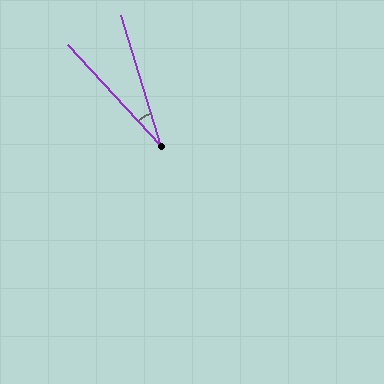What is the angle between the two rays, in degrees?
Approximately 26 degrees.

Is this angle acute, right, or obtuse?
It is acute.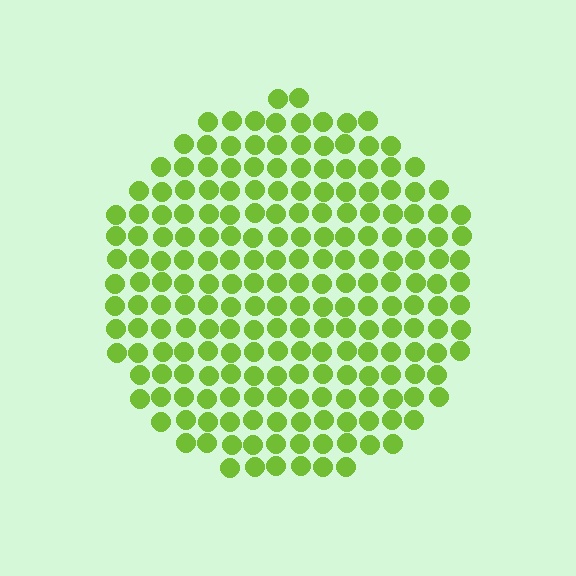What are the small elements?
The small elements are circles.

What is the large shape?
The large shape is a circle.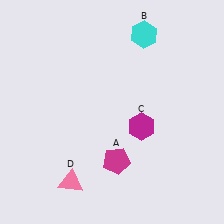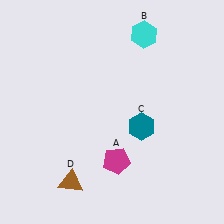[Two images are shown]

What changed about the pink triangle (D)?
In Image 1, D is pink. In Image 2, it changed to brown.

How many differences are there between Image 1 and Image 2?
There are 2 differences between the two images.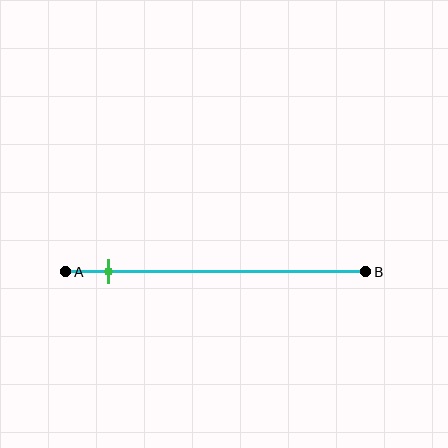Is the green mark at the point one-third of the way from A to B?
No, the mark is at about 15% from A, not at the 33% one-third point.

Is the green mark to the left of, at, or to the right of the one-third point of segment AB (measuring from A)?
The green mark is to the left of the one-third point of segment AB.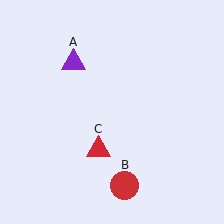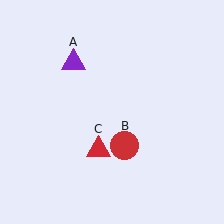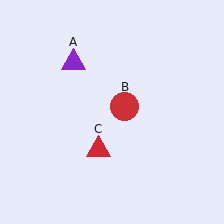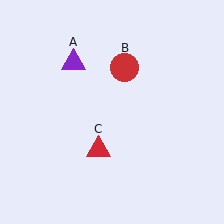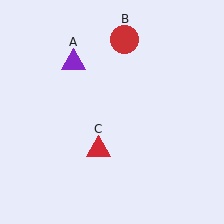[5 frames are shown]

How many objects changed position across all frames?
1 object changed position: red circle (object B).